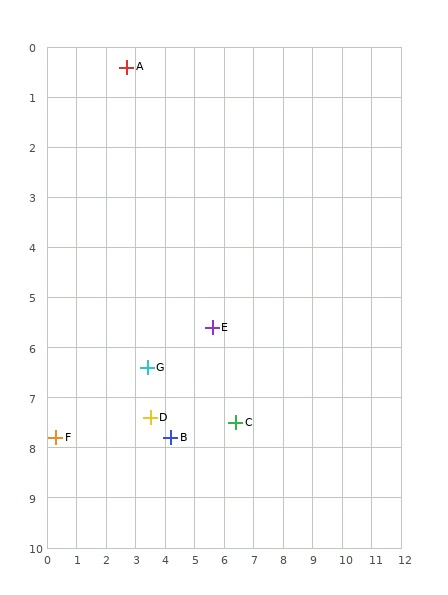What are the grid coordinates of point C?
Point C is at approximately (6.4, 7.5).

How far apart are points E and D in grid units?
Points E and D are about 2.8 grid units apart.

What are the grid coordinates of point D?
Point D is at approximately (3.5, 7.4).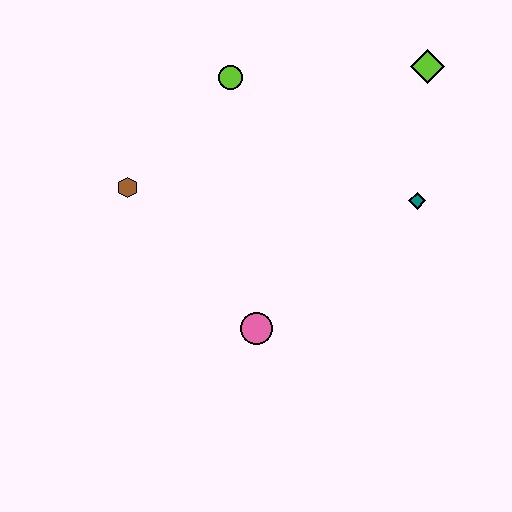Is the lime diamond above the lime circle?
Yes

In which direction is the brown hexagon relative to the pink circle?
The brown hexagon is above the pink circle.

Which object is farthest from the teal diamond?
The brown hexagon is farthest from the teal diamond.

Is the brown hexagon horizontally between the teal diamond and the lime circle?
No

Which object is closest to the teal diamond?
The lime diamond is closest to the teal diamond.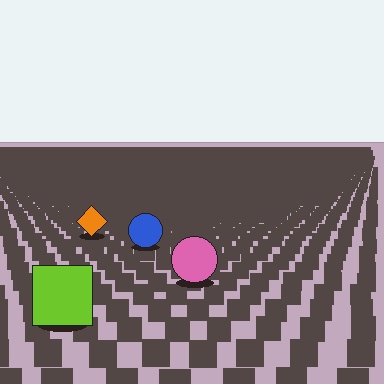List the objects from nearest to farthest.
From nearest to farthest: the lime square, the pink circle, the blue circle, the orange diamond.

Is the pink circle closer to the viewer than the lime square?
No. The lime square is closer — you can tell from the texture gradient: the ground texture is coarser near it.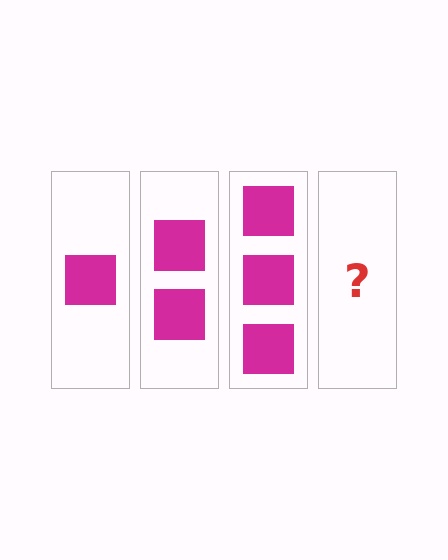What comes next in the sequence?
The next element should be 4 squares.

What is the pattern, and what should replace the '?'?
The pattern is that each step adds one more square. The '?' should be 4 squares.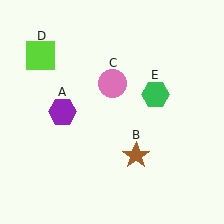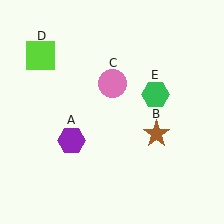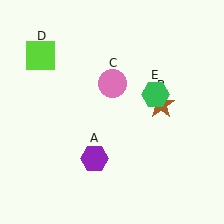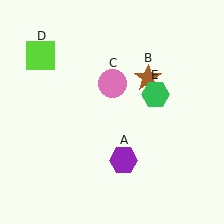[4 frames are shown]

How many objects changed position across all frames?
2 objects changed position: purple hexagon (object A), brown star (object B).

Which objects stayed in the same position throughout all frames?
Pink circle (object C) and lime square (object D) and green hexagon (object E) remained stationary.